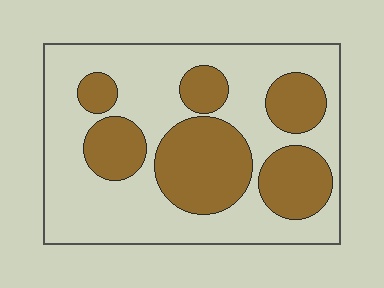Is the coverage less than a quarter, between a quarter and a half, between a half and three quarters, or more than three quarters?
Between a quarter and a half.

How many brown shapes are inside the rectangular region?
6.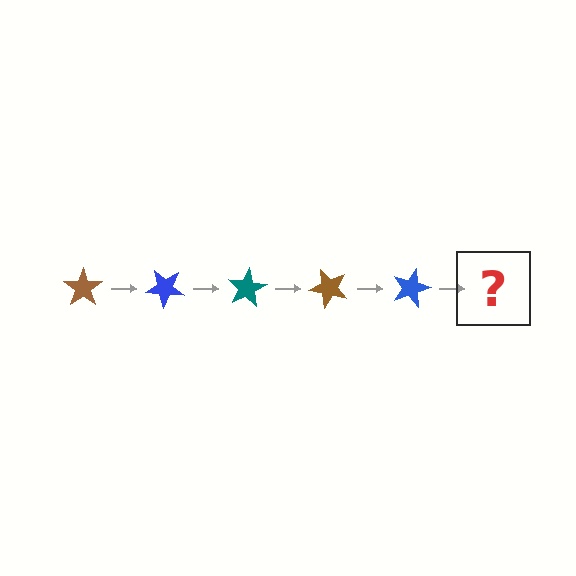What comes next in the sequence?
The next element should be a teal star, rotated 200 degrees from the start.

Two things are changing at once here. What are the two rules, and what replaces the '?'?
The two rules are that it rotates 40 degrees each step and the color cycles through brown, blue, and teal. The '?' should be a teal star, rotated 200 degrees from the start.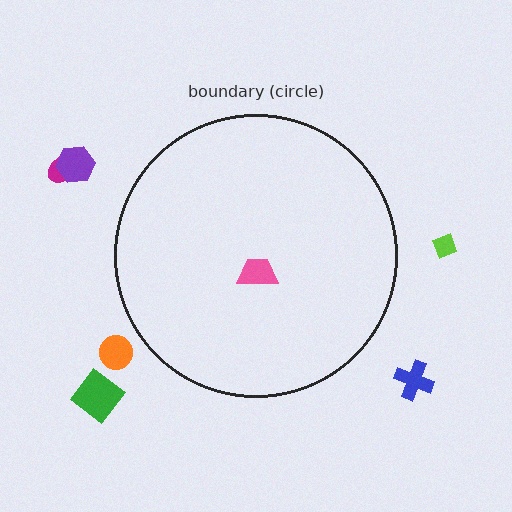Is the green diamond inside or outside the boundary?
Outside.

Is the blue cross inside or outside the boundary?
Outside.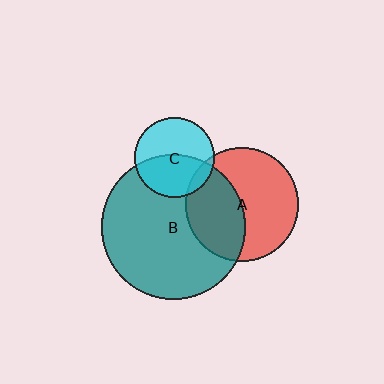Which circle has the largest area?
Circle B (teal).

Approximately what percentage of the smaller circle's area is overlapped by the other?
Approximately 40%.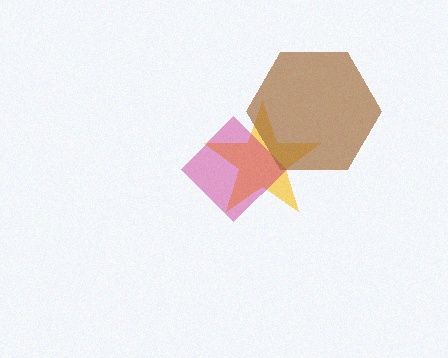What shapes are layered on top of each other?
The layered shapes are: a yellow star, a magenta diamond, a brown hexagon.